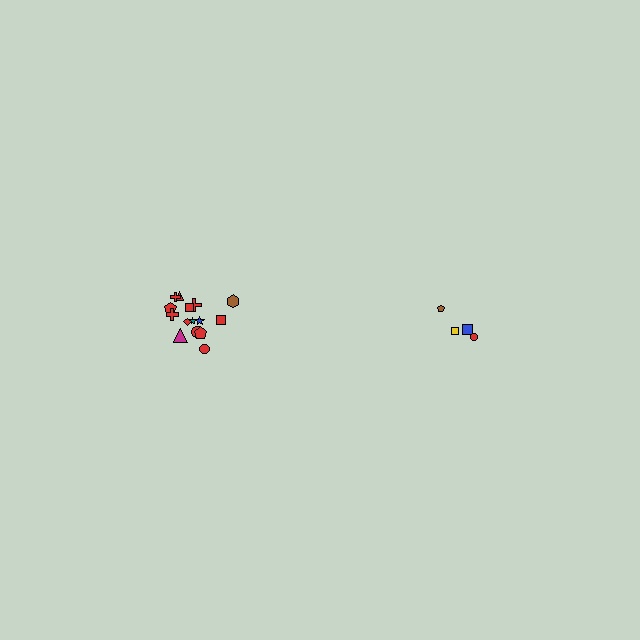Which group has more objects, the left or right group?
The left group.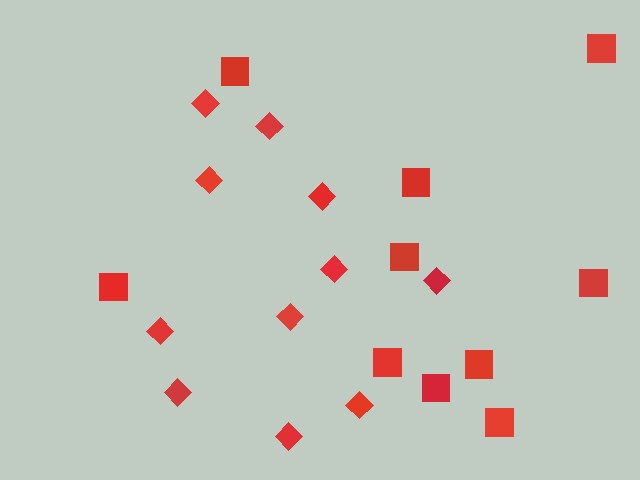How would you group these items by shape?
There are 2 groups: one group of diamonds (11) and one group of squares (10).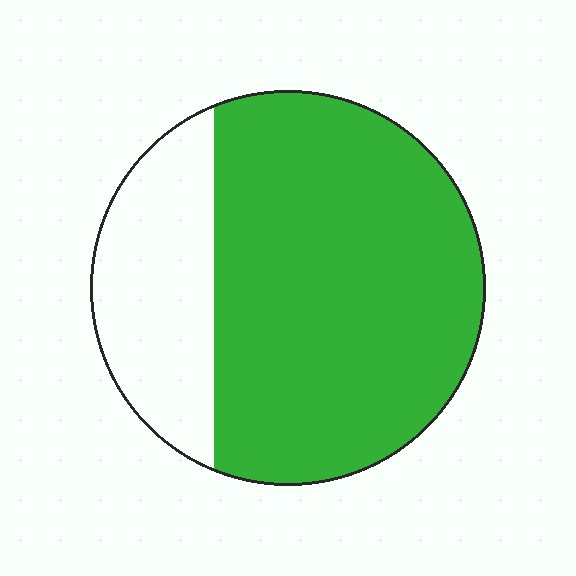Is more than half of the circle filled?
Yes.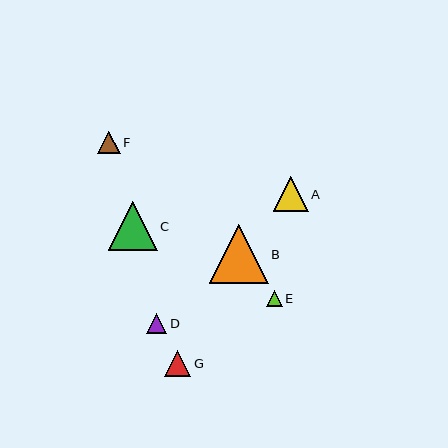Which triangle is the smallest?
Triangle E is the smallest with a size of approximately 16 pixels.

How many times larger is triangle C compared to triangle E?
Triangle C is approximately 3.1 times the size of triangle E.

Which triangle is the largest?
Triangle B is the largest with a size of approximately 59 pixels.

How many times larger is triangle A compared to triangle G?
Triangle A is approximately 1.3 times the size of triangle G.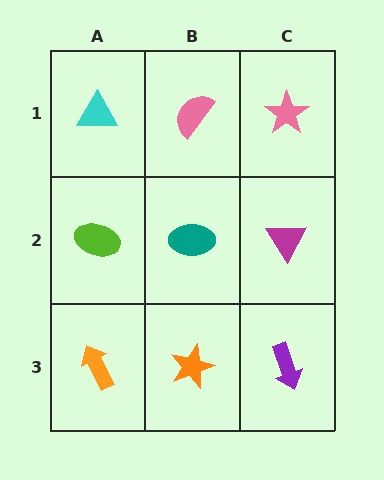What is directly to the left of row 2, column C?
A teal ellipse.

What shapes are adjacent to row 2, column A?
A cyan triangle (row 1, column A), an orange arrow (row 3, column A), a teal ellipse (row 2, column B).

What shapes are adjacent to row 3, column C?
A magenta triangle (row 2, column C), an orange star (row 3, column B).